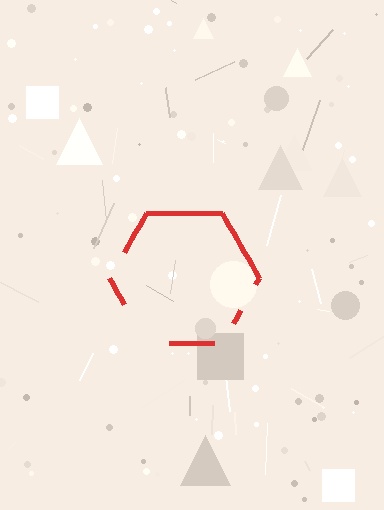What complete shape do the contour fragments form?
The contour fragments form a hexagon.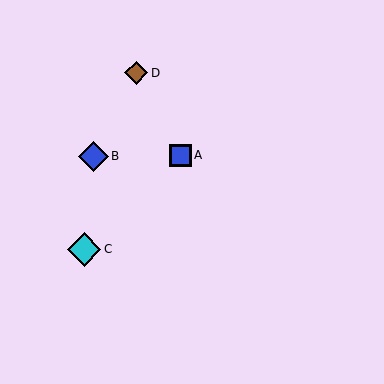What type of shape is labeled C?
Shape C is a cyan diamond.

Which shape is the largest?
The cyan diamond (labeled C) is the largest.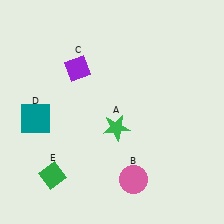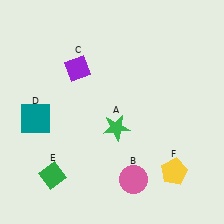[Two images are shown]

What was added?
A yellow pentagon (F) was added in Image 2.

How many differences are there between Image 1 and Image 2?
There is 1 difference between the two images.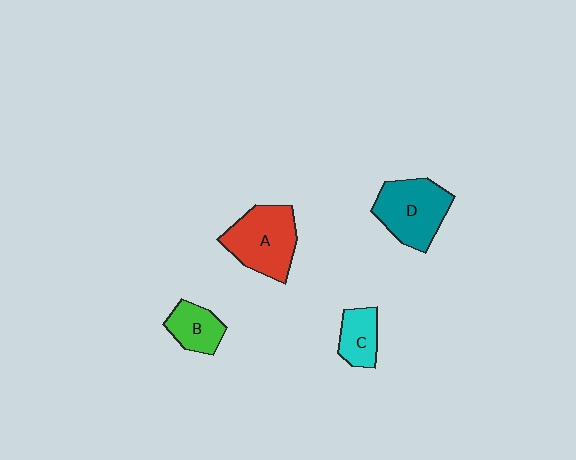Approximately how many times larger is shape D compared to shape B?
Approximately 1.8 times.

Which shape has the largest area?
Shape A (red).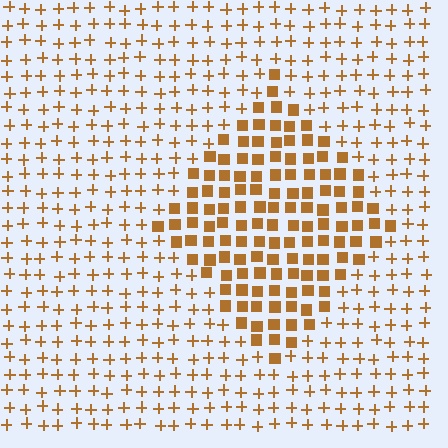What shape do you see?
I see a diamond.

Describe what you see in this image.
The image is filled with small brown elements arranged in a uniform grid. A diamond-shaped region contains squares, while the surrounding area contains plus signs. The boundary is defined purely by the change in element shape.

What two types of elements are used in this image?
The image uses squares inside the diamond region and plus signs outside it.